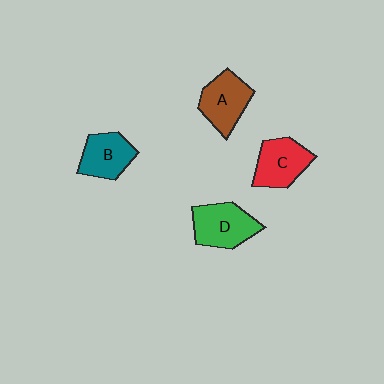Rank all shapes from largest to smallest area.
From largest to smallest: D (green), A (brown), C (red), B (teal).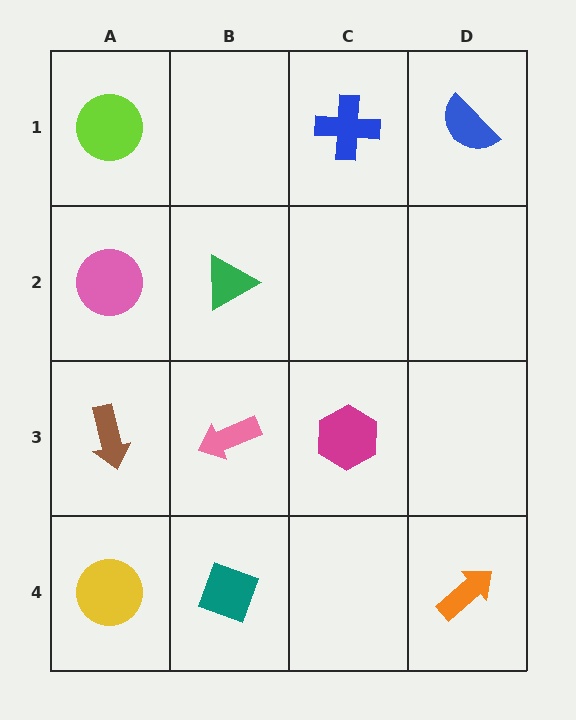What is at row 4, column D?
An orange arrow.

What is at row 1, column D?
A blue semicircle.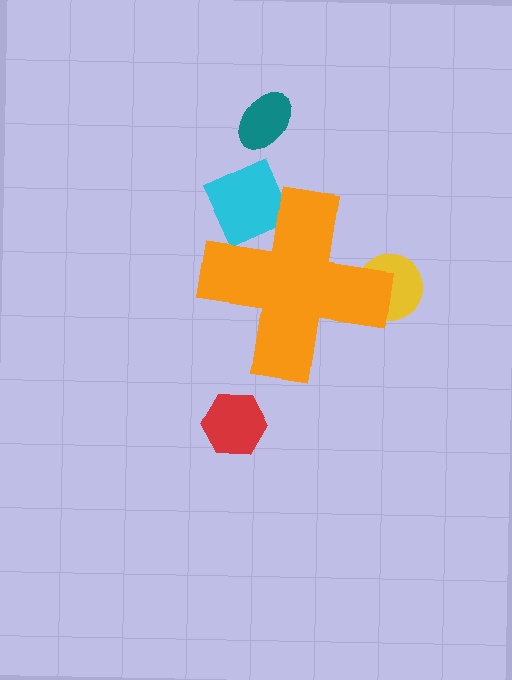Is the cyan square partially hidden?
Yes, the cyan square is partially hidden behind the orange cross.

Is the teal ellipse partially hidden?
No, the teal ellipse is fully visible.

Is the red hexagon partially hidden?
No, the red hexagon is fully visible.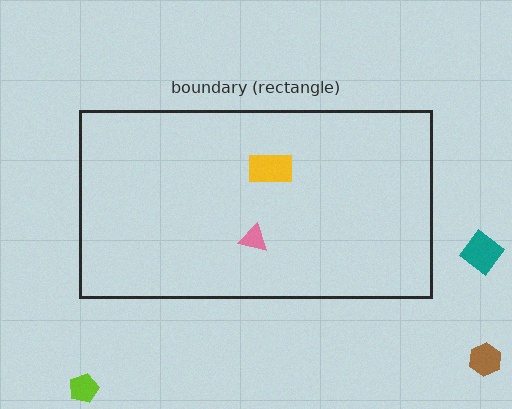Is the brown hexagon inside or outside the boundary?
Outside.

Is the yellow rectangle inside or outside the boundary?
Inside.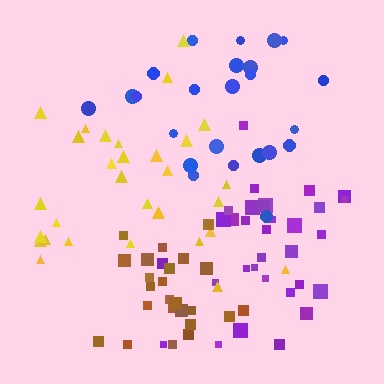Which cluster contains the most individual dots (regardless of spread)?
Purple (32).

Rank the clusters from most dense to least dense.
brown, purple, blue, yellow.